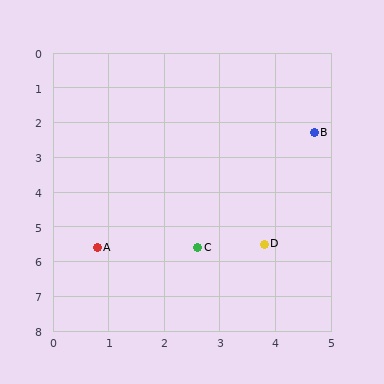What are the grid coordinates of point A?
Point A is at approximately (0.8, 5.6).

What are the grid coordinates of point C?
Point C is at approximately (2.6, 5.6).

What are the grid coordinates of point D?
Point D is at approximately (3.8, 5.5).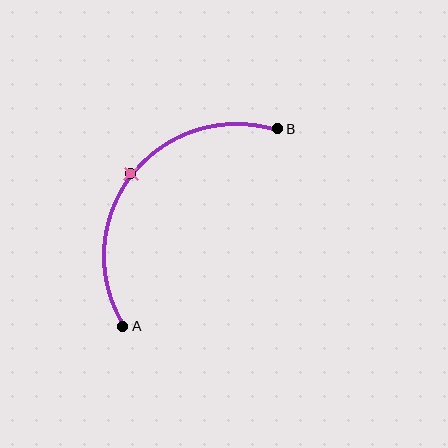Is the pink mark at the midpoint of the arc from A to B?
Yes. The pink mark lies on the arc at equal arc-length from both A and B — it is the arc midpoint.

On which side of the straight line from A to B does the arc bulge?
The arc bulges above and to the left of the straight line connecting A and B.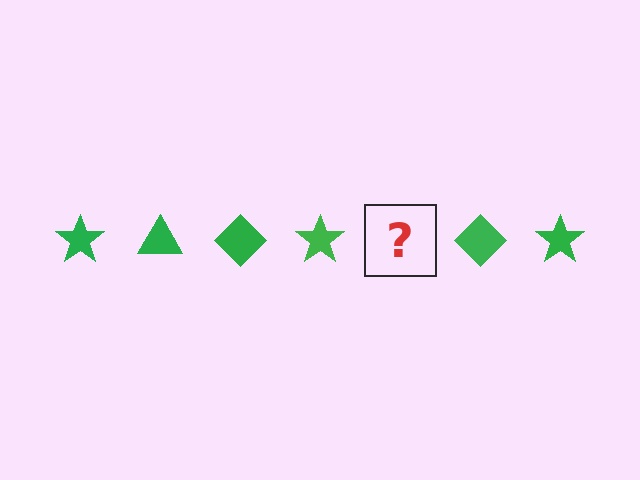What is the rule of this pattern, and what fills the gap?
The rule is that the pattern cycles through star, triangle, diamond shapes in green. The gap should be filled with a green triangle.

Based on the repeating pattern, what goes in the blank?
The blank should be a green triangle.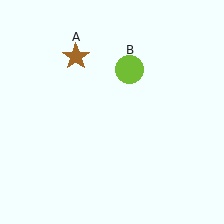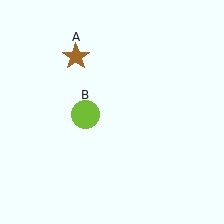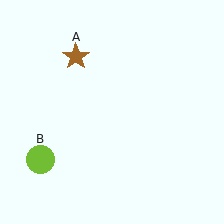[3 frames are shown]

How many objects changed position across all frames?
1 object changed position: lime circle (object B).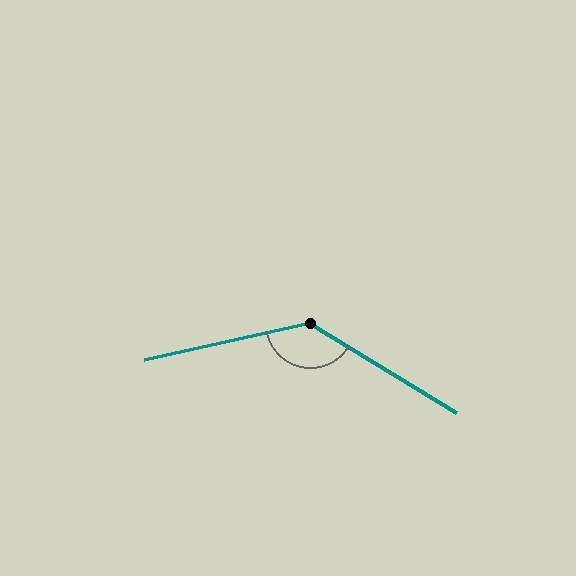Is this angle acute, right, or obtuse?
It is obtuse.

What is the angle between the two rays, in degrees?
Approximately 136 degrees.